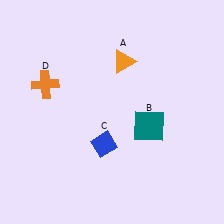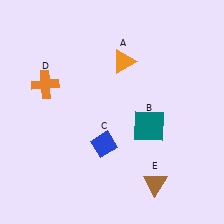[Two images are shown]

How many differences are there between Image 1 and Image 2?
There is 1 difference between the two images.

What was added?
A brown triangle (E) was added in Image 2.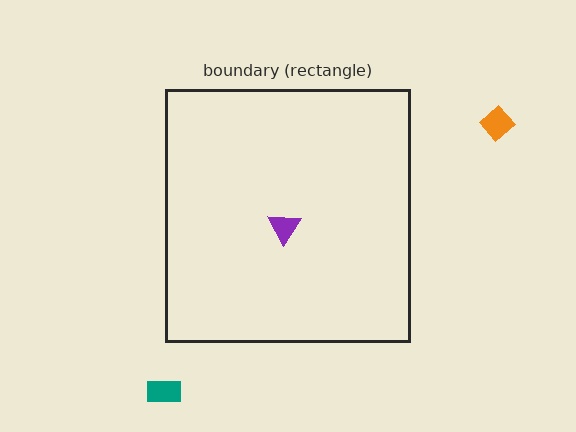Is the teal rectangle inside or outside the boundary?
Outside.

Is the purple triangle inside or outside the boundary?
Inside.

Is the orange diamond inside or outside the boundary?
Outside.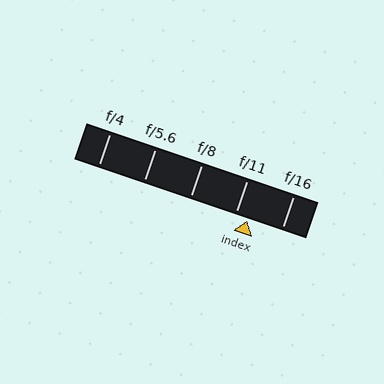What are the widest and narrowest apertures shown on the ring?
The widest aperture shown is f/4 and the narrowest is f/16.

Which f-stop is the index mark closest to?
The index mark is closest to f/11.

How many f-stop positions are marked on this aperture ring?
There are 5 f-stop positions marked.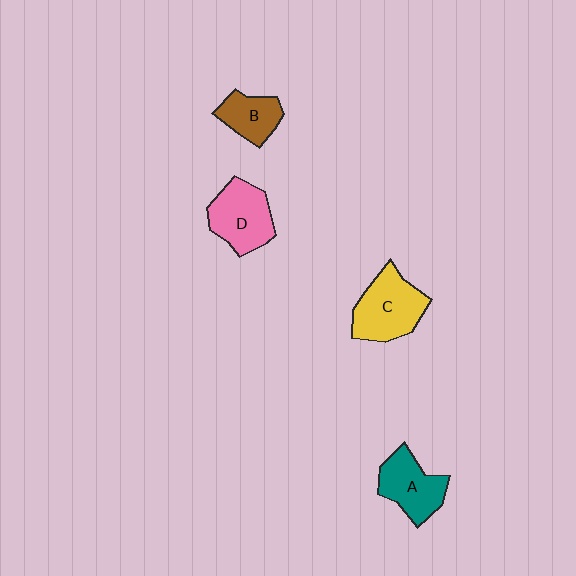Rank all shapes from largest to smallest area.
From largest to smallest: C (yellow), D (pink), A (teal), B (brown).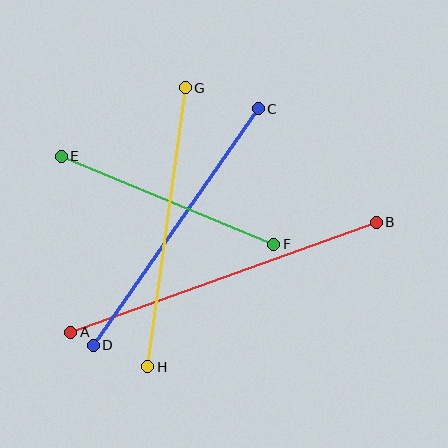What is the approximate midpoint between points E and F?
The midpoint is at approximately (167, 200) pixels.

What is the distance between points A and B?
The distance is approximately 325 pixels.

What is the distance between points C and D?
The distance is approximately 289 pixels.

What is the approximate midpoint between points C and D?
The midpoint is at approximately (176, 227) pixels.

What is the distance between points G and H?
The distance is approximately 282 pixels.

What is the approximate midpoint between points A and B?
The midpoint is at approximately (223, 277) pixels.